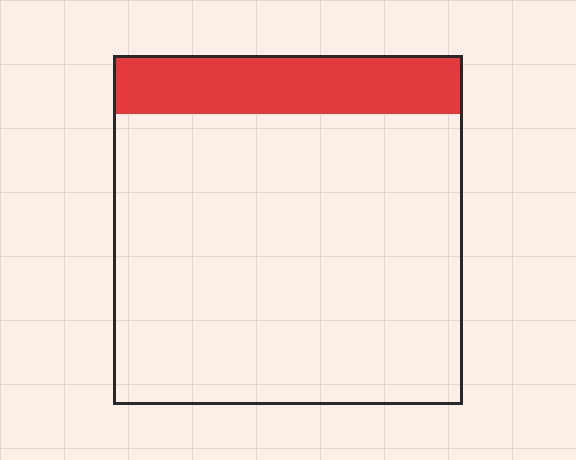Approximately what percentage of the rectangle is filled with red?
Approximately 15%.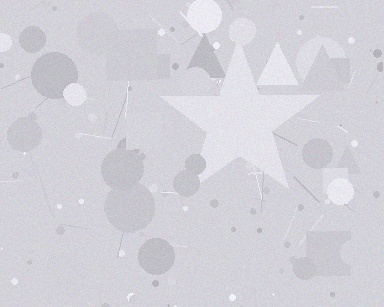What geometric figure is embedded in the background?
A star is embedded in the background.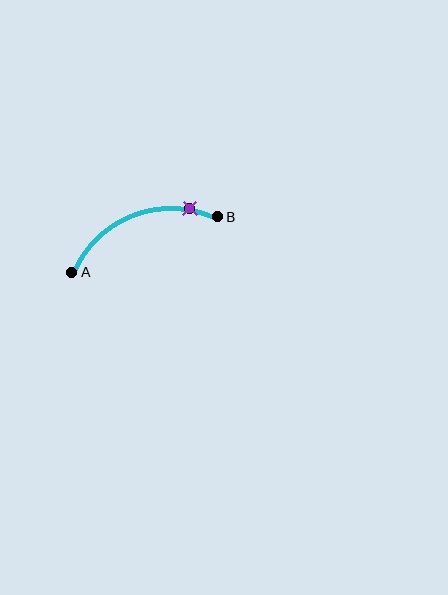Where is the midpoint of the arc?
The arc midpoint is the point on the curve farthest from the straight line joining A and B. It sits above that line.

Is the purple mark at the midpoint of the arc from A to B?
No. The purple mark lies on the arc but is closer to endpoint B. The arc midpoint would be at the point on the curve equidistant along the arc from both A and B.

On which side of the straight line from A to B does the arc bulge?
The arc bulges above the straight line connecting A and B.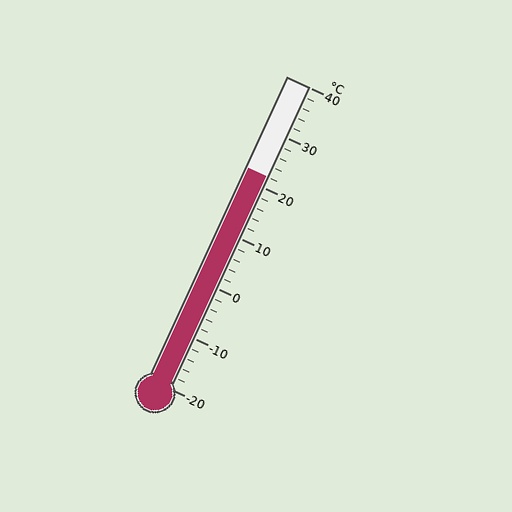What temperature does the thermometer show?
The thermometer shows approximately 22°C.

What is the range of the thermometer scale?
The thermometer scale ranges from -20°C to 40°C.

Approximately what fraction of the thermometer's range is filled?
The thermometer is filled to approximately 70% of its range.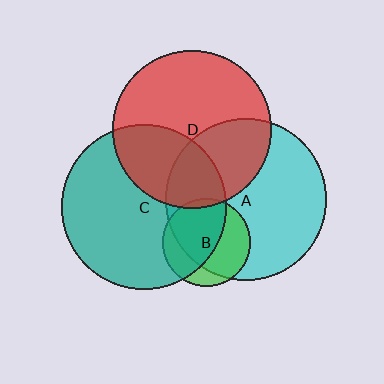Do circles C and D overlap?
Yes.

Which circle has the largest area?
Circle C (teal).